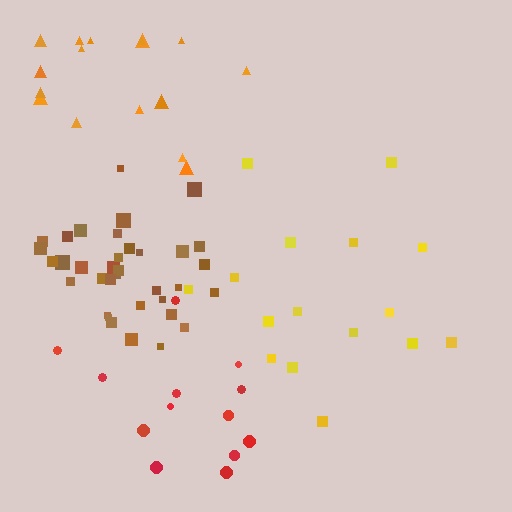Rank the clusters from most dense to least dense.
brown, yellow, orange, red.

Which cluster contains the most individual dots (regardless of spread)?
Brown (35).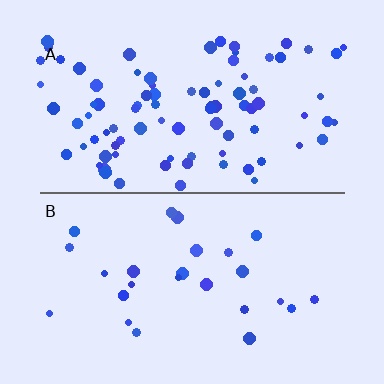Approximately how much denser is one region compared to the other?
Approximately 3.5× — region A over region B.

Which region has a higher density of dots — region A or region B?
A (the top).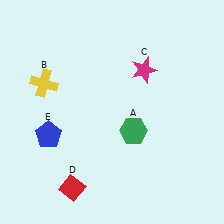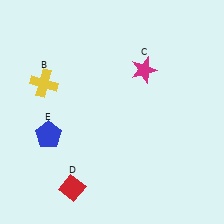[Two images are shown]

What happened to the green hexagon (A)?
The green hexagon (A) was removed in Image 2. It was in the bottom-right area of Image 1.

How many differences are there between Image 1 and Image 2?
There is 1 difference between the two images.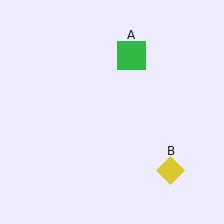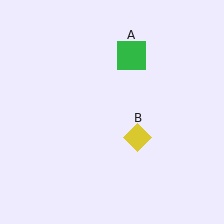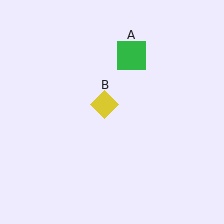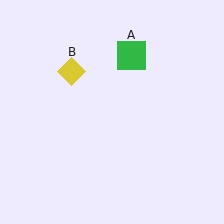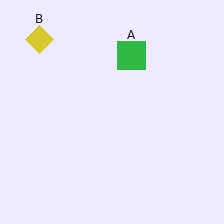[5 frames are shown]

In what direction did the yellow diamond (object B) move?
The yellow diamond (object B) moved up and to the left.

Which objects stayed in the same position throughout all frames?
Green square (object A) remained stationary.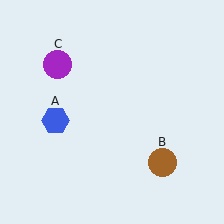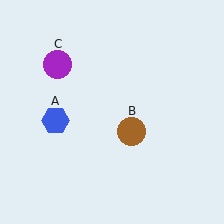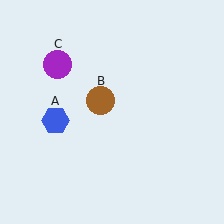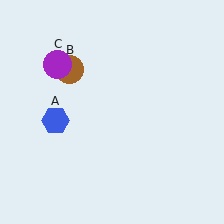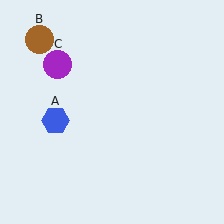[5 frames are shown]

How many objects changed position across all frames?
1 object changed position: brown circle (object B).